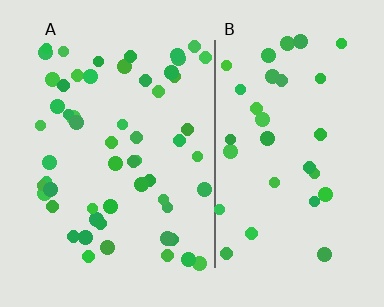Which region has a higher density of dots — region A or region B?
A (the left).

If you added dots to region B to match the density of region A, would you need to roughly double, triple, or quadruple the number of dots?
Approximately double.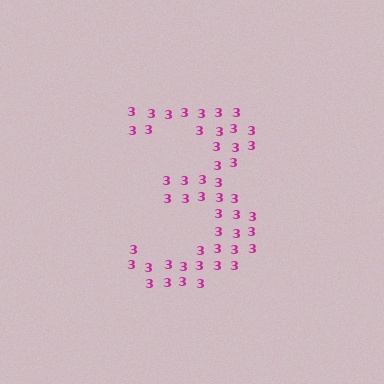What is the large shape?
The large shape is the digit 3.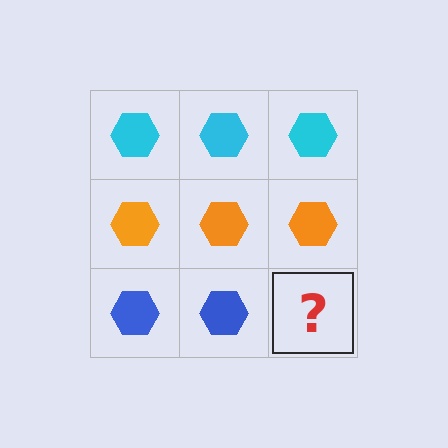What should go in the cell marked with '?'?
The missing cell should contain a blue hexagon.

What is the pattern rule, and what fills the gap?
The rule is that each row has a consistent color. The gap should be filled with a blue hexagon.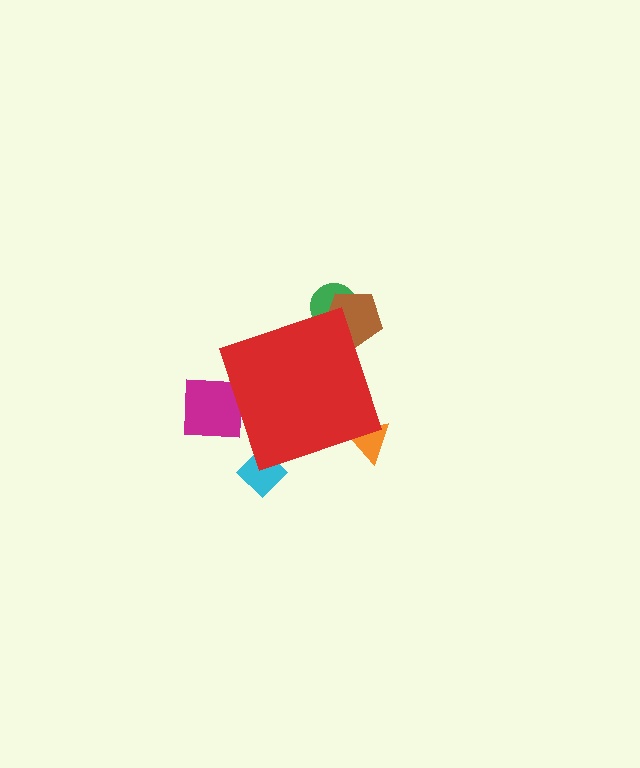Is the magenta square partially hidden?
Yes, the magenta square is partially hidden behind the red diamond.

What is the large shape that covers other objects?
A red diamond.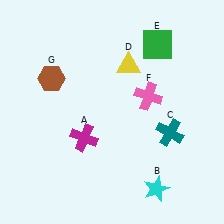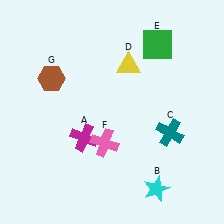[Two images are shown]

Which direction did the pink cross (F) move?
The pink cross (F) moved down.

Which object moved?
The pink cross (F) moved down.